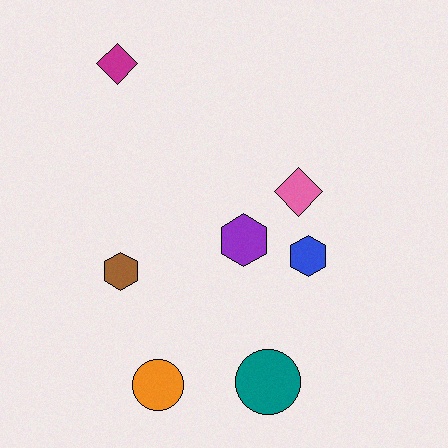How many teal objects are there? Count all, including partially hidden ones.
There is 1 teal object.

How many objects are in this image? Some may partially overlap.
There are 7 objects.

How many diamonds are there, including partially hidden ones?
There are 2 diamonds.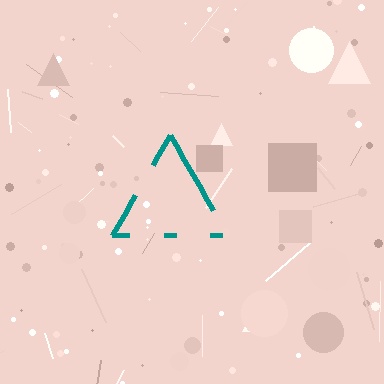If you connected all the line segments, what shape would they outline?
They would outline a triangle.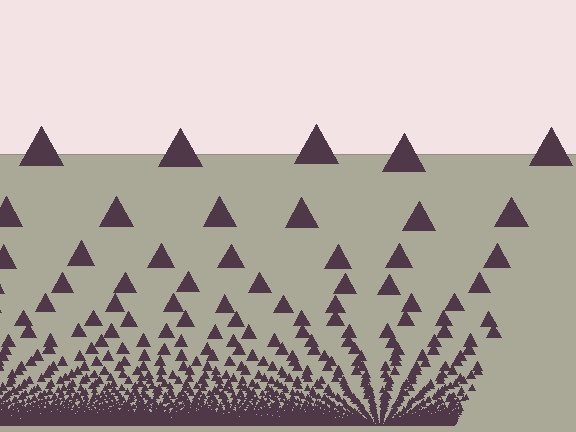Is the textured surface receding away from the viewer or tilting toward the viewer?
The surface appears to tilt toward the viewer. Texture elements get larger and sparser toward the top.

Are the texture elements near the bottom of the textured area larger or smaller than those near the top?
Smaller. The gradient is inverted — elements near the bottom are smaller and denser.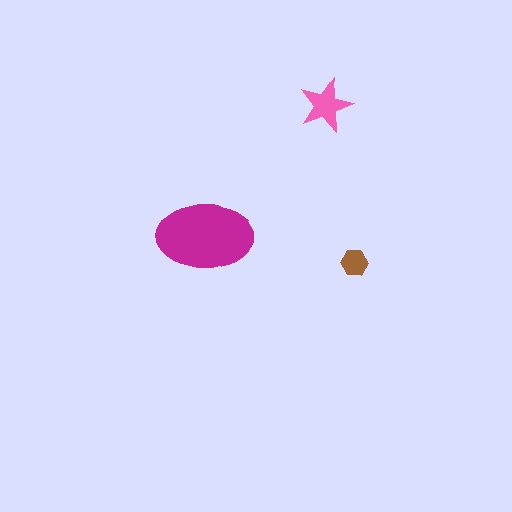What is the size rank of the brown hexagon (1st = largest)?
3rd.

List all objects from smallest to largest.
The brown hexagon, the pink star, the magenta ellipse.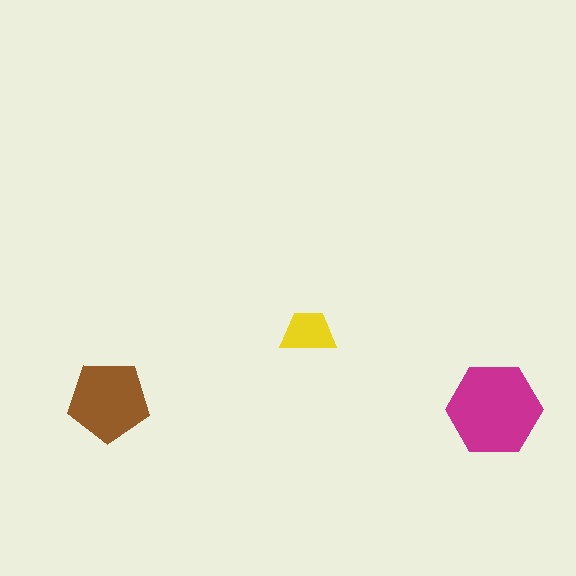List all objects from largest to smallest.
The magenta hexagon, the brown pentagon, the yellow trapezoid.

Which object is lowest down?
The magenta hexagon is bottommost.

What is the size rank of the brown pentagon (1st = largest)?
2nd.